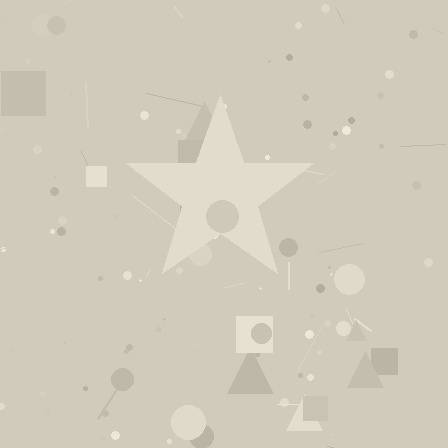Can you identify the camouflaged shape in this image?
The camouflaged shape is a star.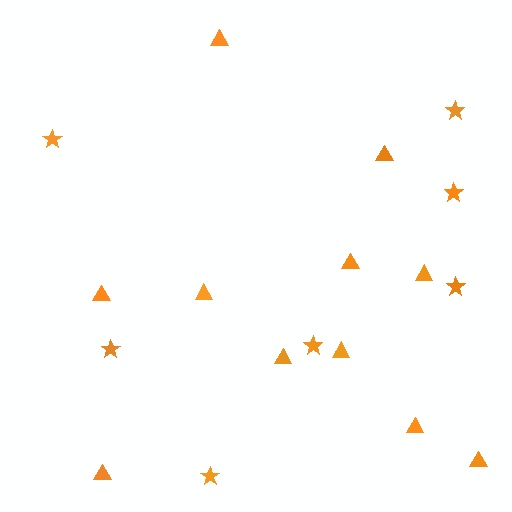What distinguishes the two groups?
There are 2 groups: one group of stars (7) and one group of triangles (11).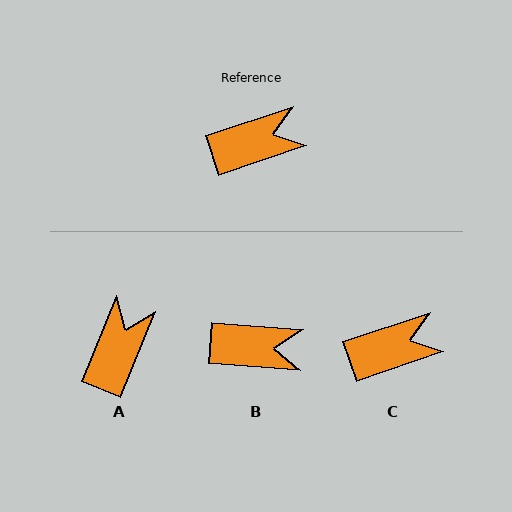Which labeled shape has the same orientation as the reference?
C.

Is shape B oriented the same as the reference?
No, it is off by about 23 degrees.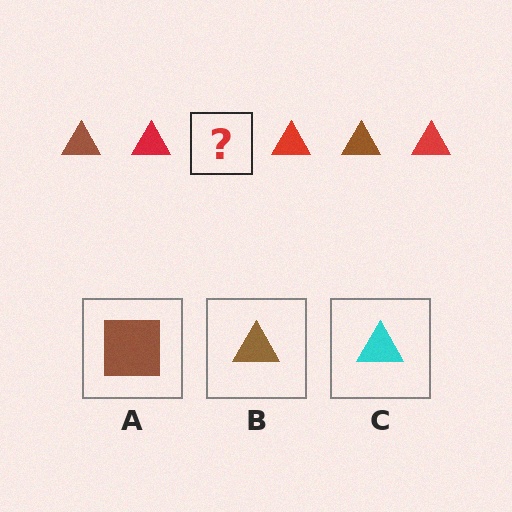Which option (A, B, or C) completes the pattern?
B.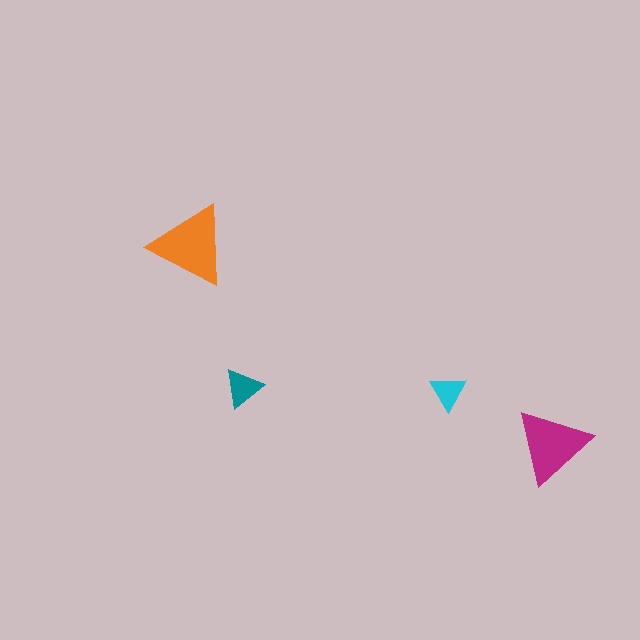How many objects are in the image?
There are 4 objects in the image.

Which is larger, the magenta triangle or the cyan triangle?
The magenta one.